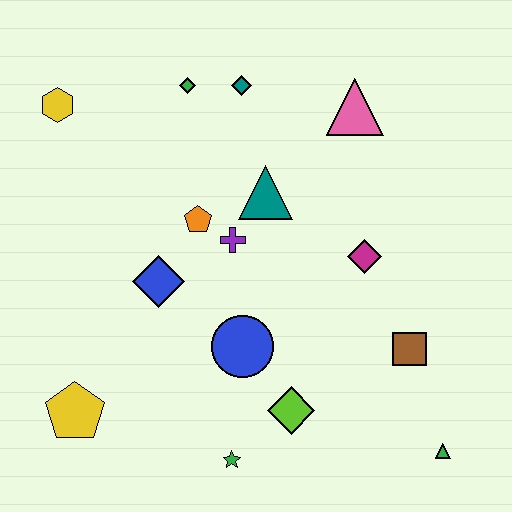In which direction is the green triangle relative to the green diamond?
The green triangle is below the green diamond.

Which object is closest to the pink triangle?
The teal diamond is closest to the pink triangle.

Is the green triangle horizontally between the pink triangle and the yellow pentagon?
No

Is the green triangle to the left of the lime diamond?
No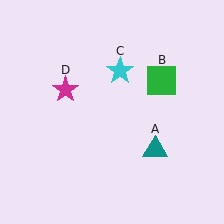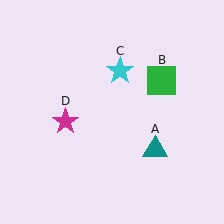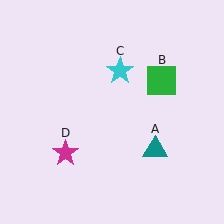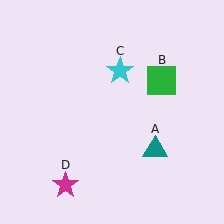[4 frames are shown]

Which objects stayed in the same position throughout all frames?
Teal triangle (object A) and green square (object B) and cyan star (object C) remained stationary.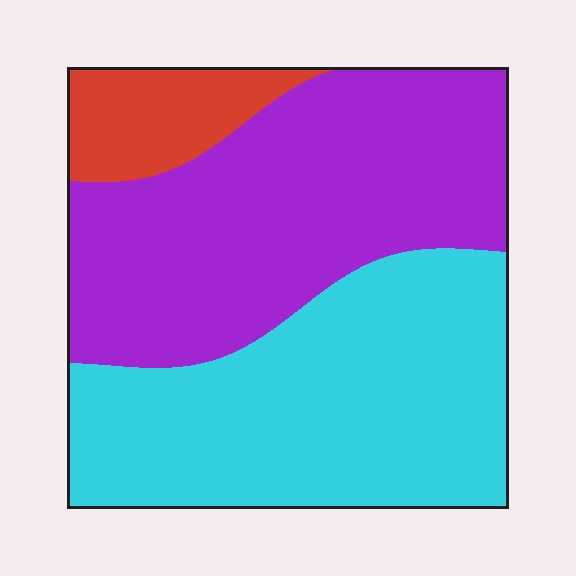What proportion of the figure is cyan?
Cyan covers around 45% of the figure.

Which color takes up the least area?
Red, at roughly 10%.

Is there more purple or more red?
Purple.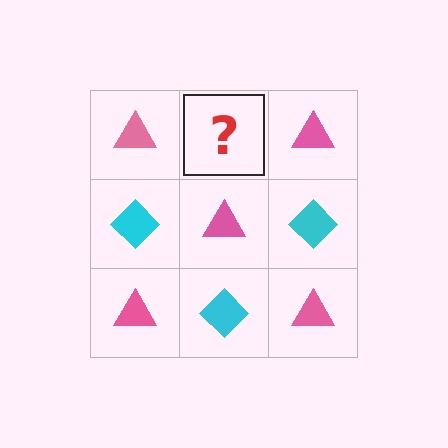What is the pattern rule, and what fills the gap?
The rule is that it alternates pink triangle and cyan diamond in a checkerboard pattern. The gap should be filled with a cyan diamond.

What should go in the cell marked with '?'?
The missing cell should contain a cyan diamond.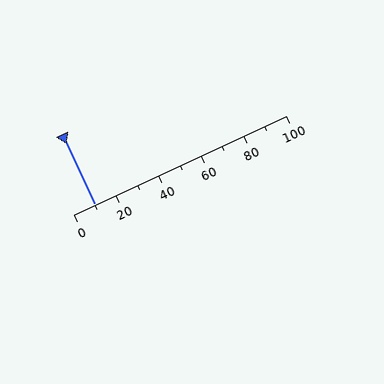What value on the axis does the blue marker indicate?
The marker indicates approximately 10.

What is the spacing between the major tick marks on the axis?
The major ticks are spaced 20 apart.